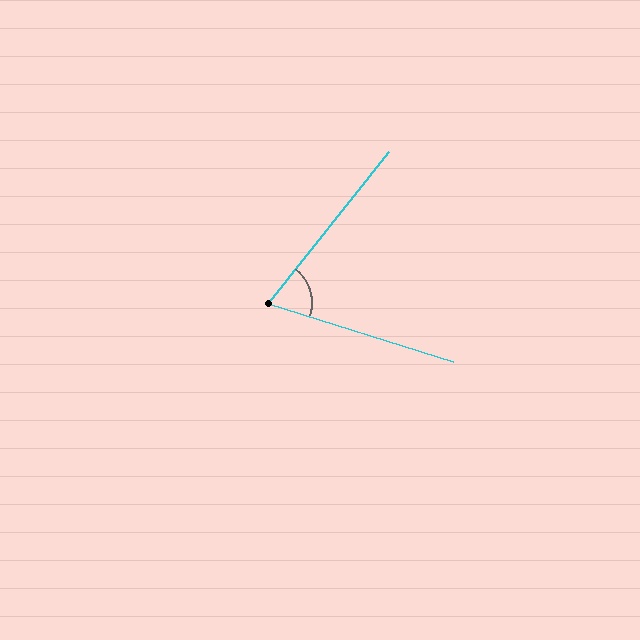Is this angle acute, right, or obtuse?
It is acute.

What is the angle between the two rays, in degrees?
Approximately 69 degrees.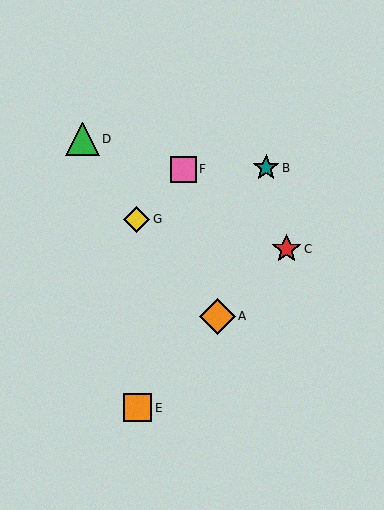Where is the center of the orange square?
The center of the orange square is at (138, 408).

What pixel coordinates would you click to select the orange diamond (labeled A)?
Click at (218, 316) to select the orange diamond A.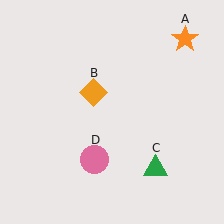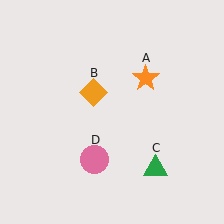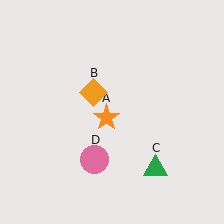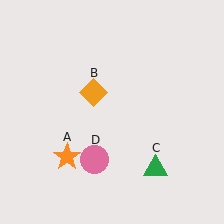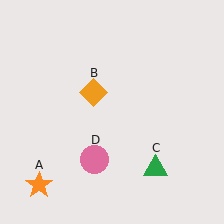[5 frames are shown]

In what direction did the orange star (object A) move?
The orange star (object A) moved down and to the left.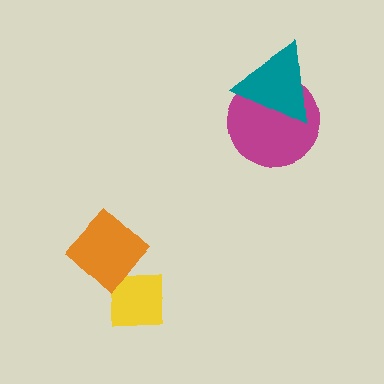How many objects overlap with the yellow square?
1 object overlaps with the yellow square.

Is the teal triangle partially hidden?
No, no other shape covers it.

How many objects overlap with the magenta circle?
1 object overlaps with the magenta circle.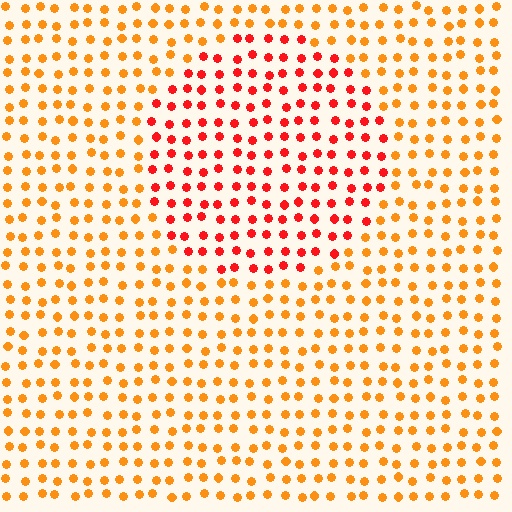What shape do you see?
I see a circle.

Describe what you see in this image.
The image is filled with small orange elements in a uniform arrangement. A circle-shaped region is visible where the elements are tinted to a slightly different hue, forming a subtle color boundary.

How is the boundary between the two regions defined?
The boundary is defined purely by a slight shift in hue (about 35 degrees). Spacing, size, and orientation are identical on both sides.